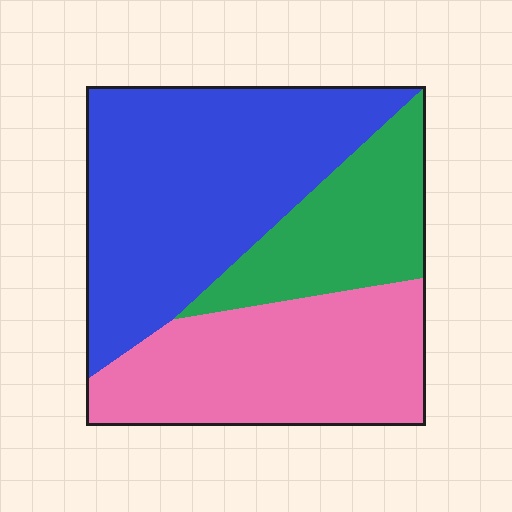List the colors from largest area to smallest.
From largest to smallest: blue, pink, green.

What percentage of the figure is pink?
Pink covers 34% of the figure.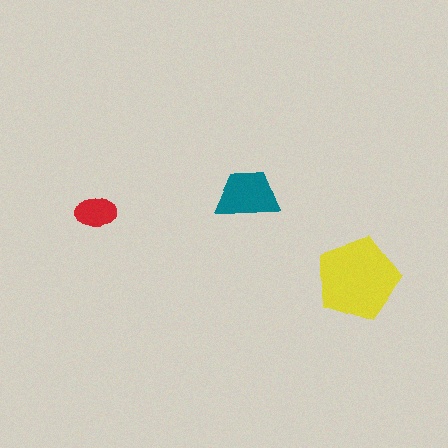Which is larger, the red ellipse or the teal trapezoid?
The teal trapezoid.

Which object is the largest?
The yellow pentagon.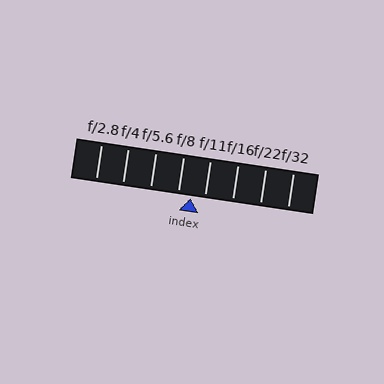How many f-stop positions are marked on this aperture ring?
There are 8 f-stop positions marked.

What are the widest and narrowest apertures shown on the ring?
The widest aperture shown is f/2.8 and the narrowest is f/32.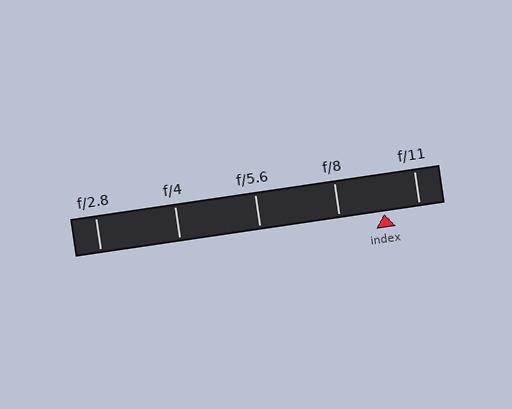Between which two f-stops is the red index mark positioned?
The index mark is between f/8 and f/11.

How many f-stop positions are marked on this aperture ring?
There are 5 f-stop positions marked.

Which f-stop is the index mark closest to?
The index mark is closest to f/11.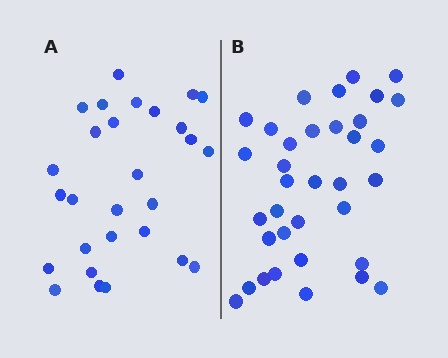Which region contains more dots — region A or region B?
Region B (the right region) has more dots.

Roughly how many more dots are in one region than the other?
Region B has roughly 8 or so more dots than region A.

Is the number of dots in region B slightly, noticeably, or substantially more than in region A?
Region B has noticeably more, but not dramatically so. The ratio is roughly 1.2 to 1.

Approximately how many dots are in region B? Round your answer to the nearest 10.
About 40 dots. (The exact count is 35, which rounds to 40.)